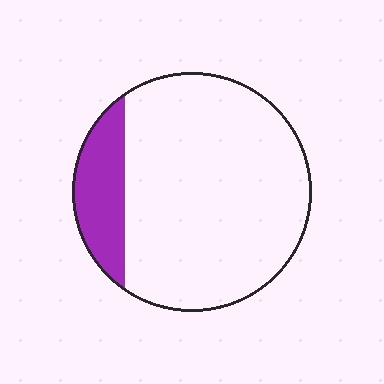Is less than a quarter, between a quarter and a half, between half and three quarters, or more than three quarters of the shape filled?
Less than a quarter.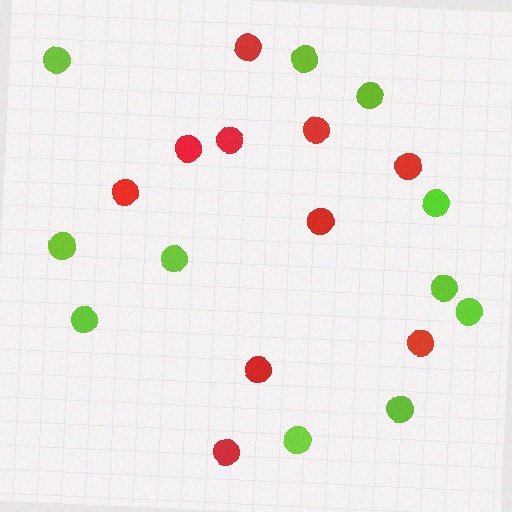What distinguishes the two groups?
There are 2 groups: one group of lime circles (11) and one group of red circles (10).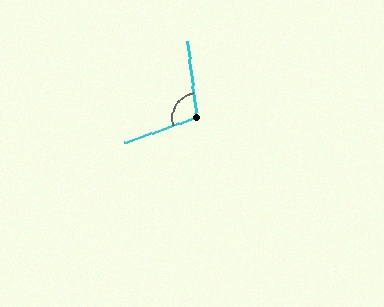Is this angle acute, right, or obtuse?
It is obtuse.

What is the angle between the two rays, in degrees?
Approximately 102 degrees.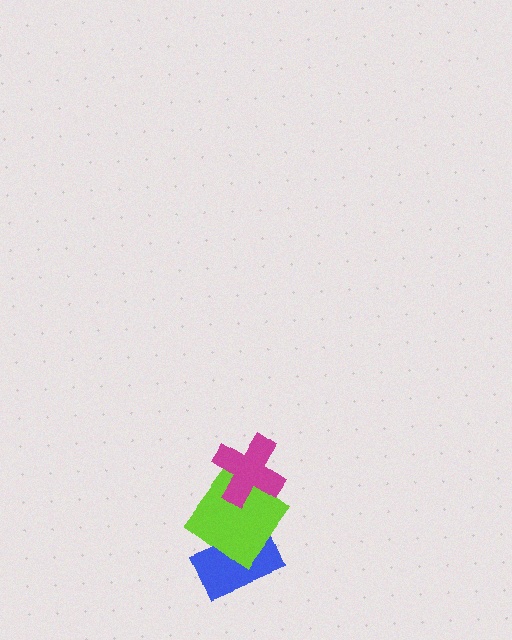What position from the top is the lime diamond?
The lime diamond is 2nd from the top.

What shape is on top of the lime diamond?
The magenta cross is on top of the lime diamond.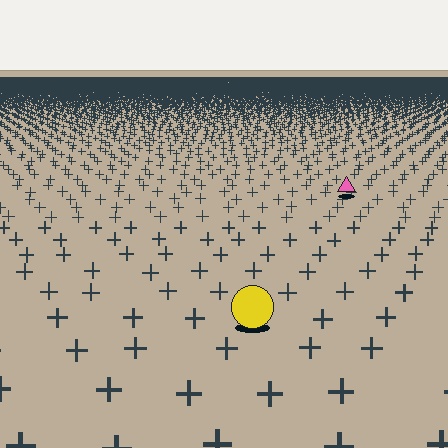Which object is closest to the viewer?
The yellow circle is closest. The texture marks near it are larger and more spread out.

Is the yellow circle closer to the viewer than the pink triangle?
Yes. The yellow circle is closer — you can tell from the texture gradient: the ground texture is coarser near it.